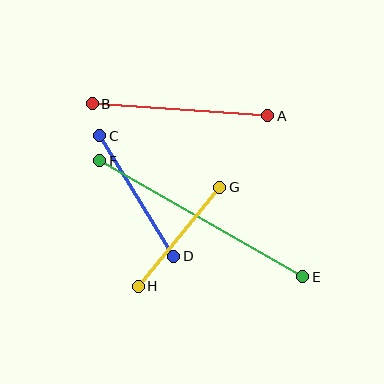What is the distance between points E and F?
The distance is approximately 234 pixels.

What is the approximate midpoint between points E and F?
The midpoint is at approximately (201, 219) pixels.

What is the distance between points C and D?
The distance is approximately 142 pixels.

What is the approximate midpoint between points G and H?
The midpoint is at approximately (179, 237) pixels.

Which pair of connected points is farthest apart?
Points E and F are farthest apart.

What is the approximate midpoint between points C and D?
The midpoint is at approximately (137, 196) pixels.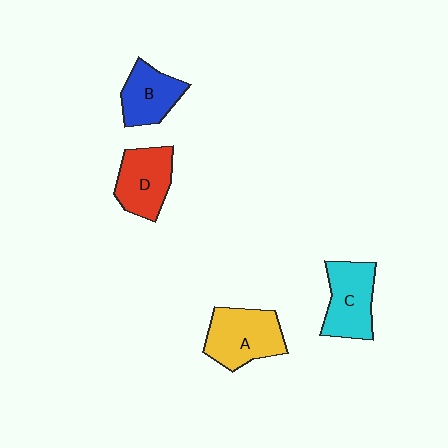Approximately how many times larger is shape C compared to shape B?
Approximately 1.2 times.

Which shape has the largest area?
Shape A (yellow).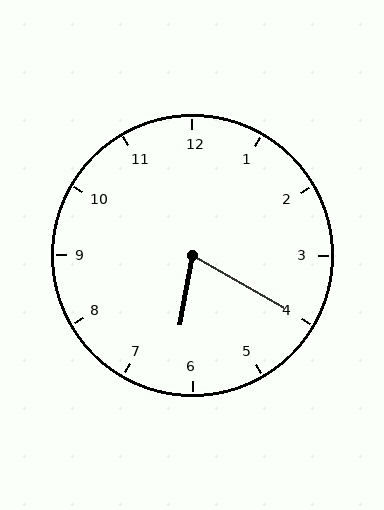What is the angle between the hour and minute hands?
Approximately 70 degrees.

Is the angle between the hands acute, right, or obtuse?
It is acute.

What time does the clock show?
6:20.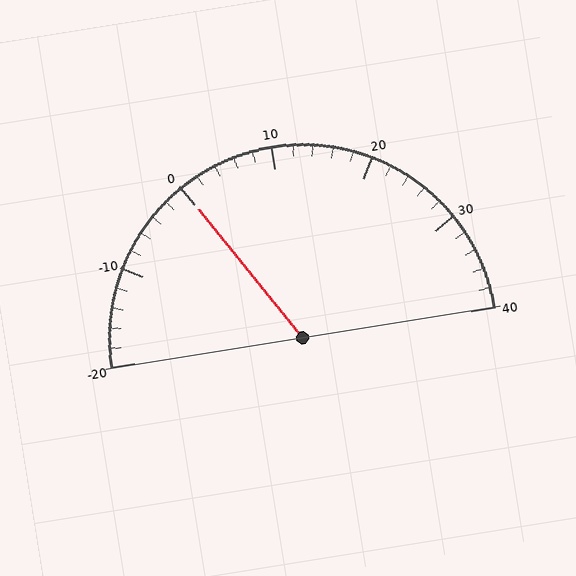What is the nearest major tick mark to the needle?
The nearest major tick mark is 0.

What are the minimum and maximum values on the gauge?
The gauge ranges from -20 to 40.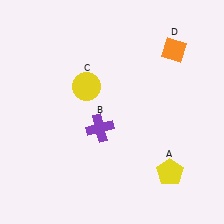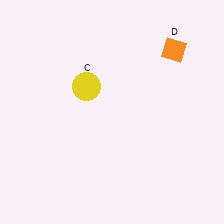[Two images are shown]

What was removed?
The purple cross (B), the yellow pentagon (A) were removed in Image 2.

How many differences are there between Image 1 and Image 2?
There are 2 differences between the two images.